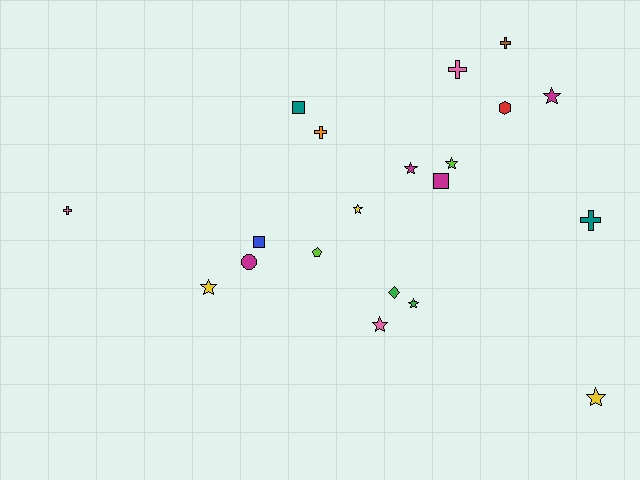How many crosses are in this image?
There are 5 crosses.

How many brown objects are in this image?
There is 1 brown object.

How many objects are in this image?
There are 20 objects.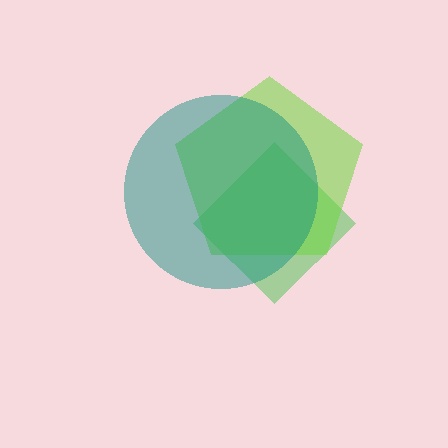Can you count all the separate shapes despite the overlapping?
Yes, there are 3 separate shapes.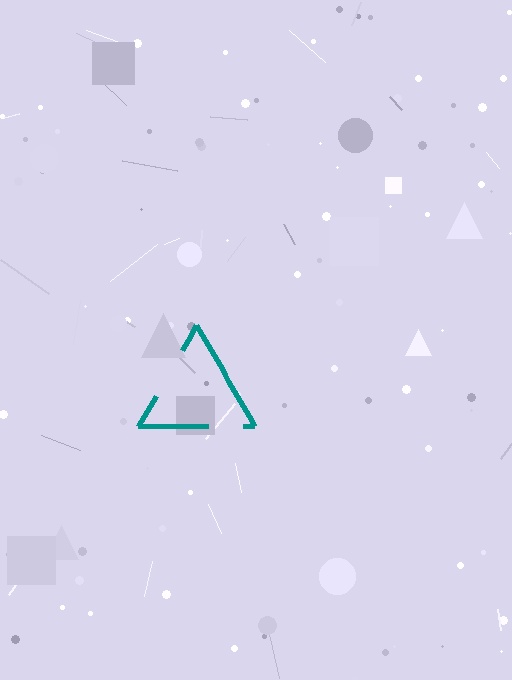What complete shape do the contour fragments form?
The contour fragments form a triangle.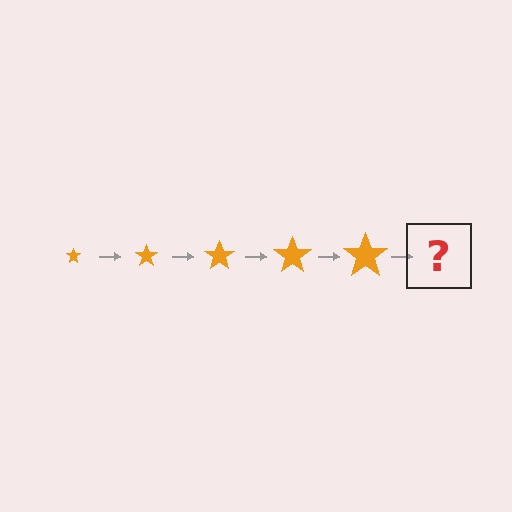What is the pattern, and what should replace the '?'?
The pattern is that the star gets progressively larger each step. The '?' should be an orange star, larger than the previous one.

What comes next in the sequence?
The next element should be an orange star, larger than the previous one.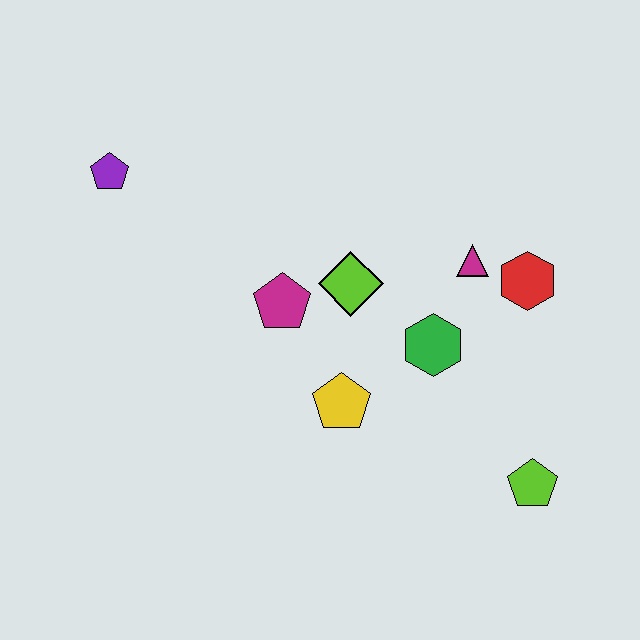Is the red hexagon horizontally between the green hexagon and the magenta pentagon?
No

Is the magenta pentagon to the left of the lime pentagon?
Yes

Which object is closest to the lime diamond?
The magenta pentagon is closest to the lime diamond.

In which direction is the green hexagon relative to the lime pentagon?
The green hexagon is above the lime pentagon.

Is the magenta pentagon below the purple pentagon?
Yes